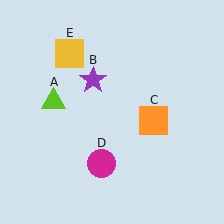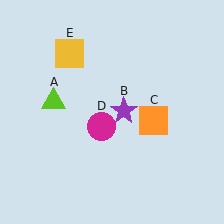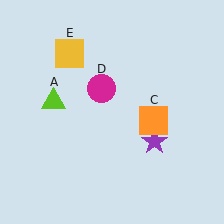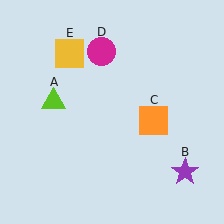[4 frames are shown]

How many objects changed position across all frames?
2 objects changed position: purple star (object B), magenta circle (object D).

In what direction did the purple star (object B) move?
The purple star (object B) moved down and to the right.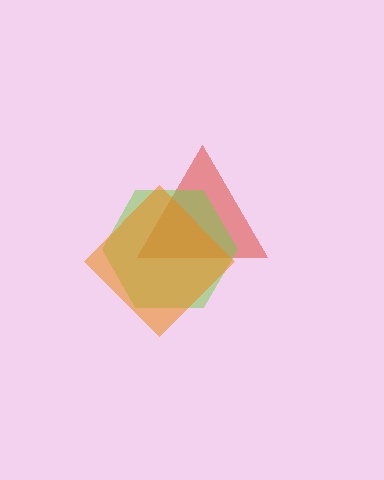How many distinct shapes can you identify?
There are 3 distinct shapes: a red triangle, a lime hexagon, an orange diamond.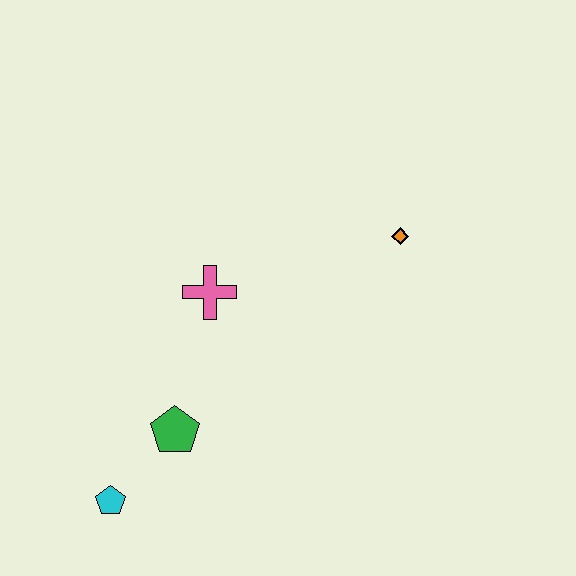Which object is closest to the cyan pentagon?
The green pentagon is closest to the cyan pentagon.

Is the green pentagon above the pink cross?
No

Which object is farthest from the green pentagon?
The orange diamond is farthest from the green pentagon.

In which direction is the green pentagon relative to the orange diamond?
The green pentagon is to the left of the orange diamond.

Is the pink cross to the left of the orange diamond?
Yes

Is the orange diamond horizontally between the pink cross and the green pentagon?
No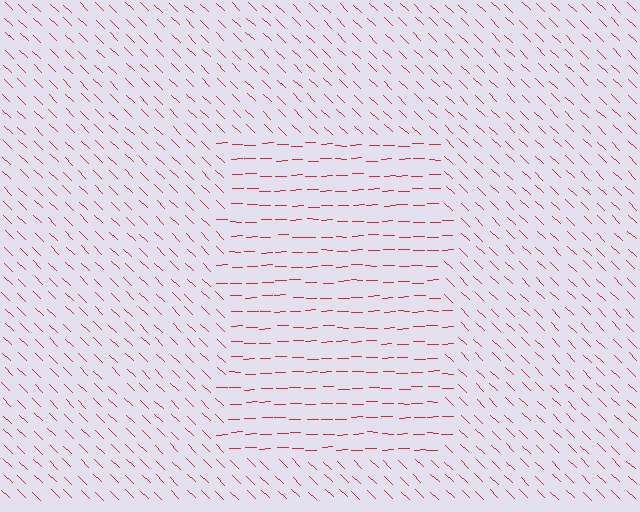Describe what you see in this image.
The image is filled with small red line segments. A rectangle region in the image has lines oriented differently from the surrounding lines, creating a visible texture boundary.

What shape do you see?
I see a rectangle.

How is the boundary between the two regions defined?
The boundary is defined purely by a change in line orientation (approximately 45 degrees difference). All lines are the same color and thickness.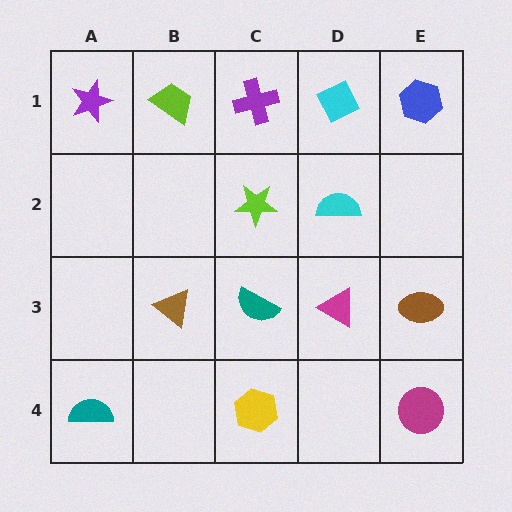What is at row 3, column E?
A brown ellipse.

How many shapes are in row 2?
2 shapes.